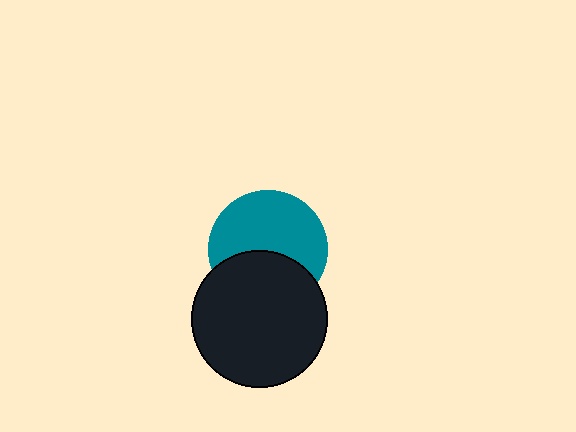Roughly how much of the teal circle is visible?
About half of it is visible (roughly 61%).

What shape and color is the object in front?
The object in front is a black circle.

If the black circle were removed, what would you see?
You would see the complete teal circle.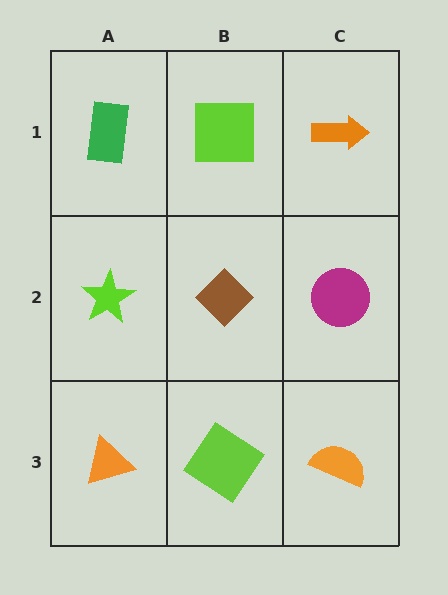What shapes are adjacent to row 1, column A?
A lime star (row 2, column A), a lime square (row 1, column B).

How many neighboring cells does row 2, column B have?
4.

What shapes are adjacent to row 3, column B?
A brown diamond (row 2, column B), an orange triangle (row 3, column A), an orange semicircle (row 3, column C).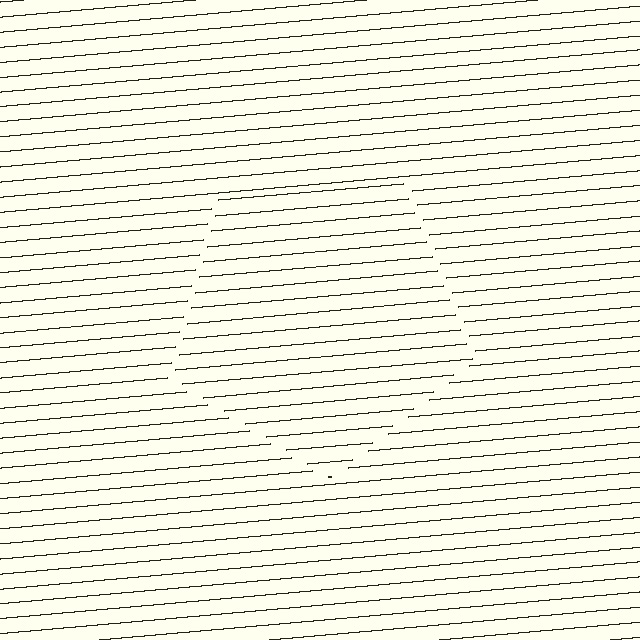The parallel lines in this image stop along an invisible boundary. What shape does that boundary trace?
An illusory pentagon. The interior of the shape contains the same grating, shifted by half a period — the contour is defined by the phase discontinuity where line-ends from the inner and outer gratings abut.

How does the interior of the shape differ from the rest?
The interior of the shape contains the same grating, shifted by half a period — the contour is defined by the phase discontinuity where line-ends from the inner and outer gratings abut.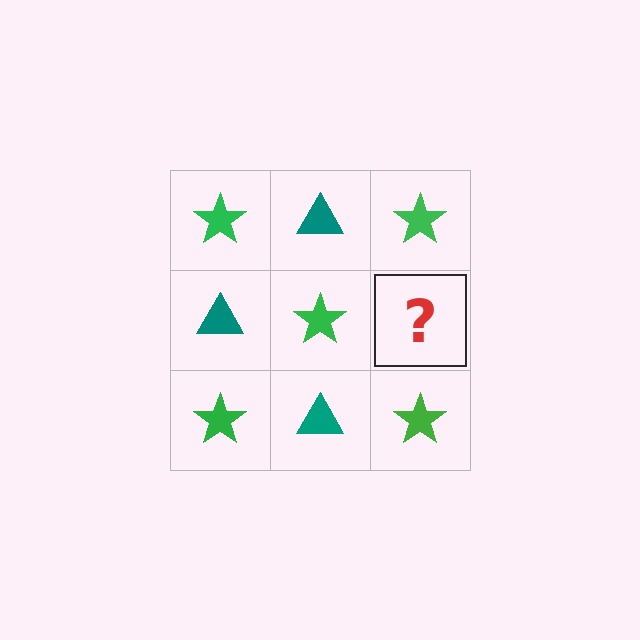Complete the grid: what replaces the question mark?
The question mark should be replaced with a teal triangle.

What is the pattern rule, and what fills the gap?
The rule is that it alternates green star and teal triangle in a checkerboard pattern. The gap should be filled with a teal triangle.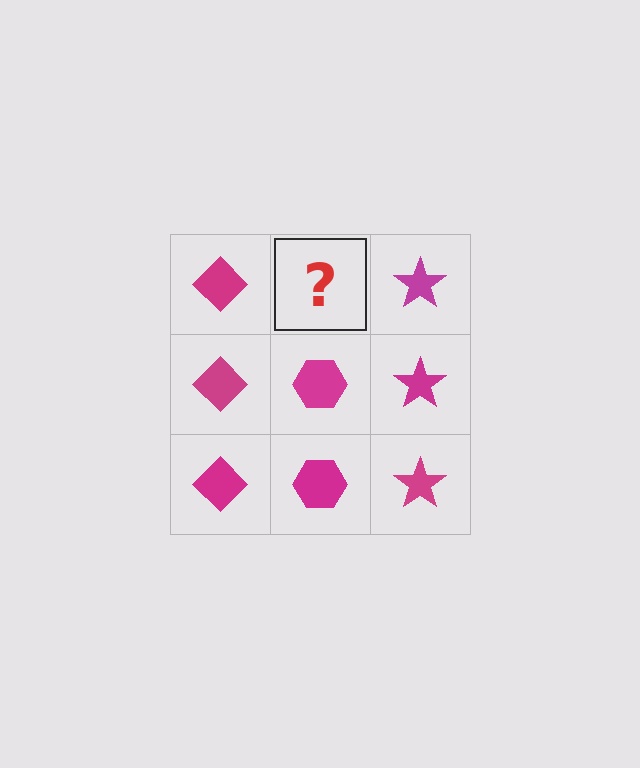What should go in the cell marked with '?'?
The missing cell should contain a magenta hexagon.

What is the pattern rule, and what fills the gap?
The rule is that each column has a consistent shape. The gap should be filled with a magenta hexagon.